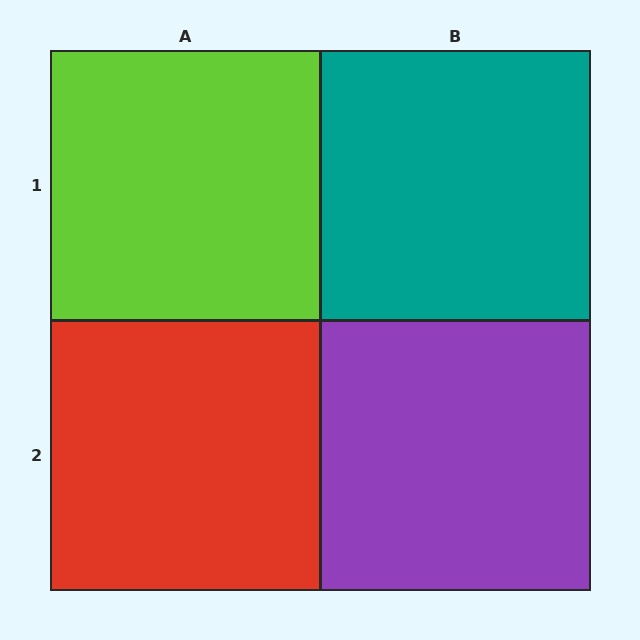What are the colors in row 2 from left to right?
Red, purple.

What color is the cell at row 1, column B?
Teal.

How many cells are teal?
1 cell is teal.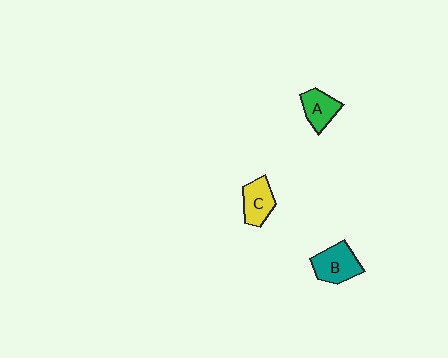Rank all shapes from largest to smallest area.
From largest to smallest: B (teal), C (yellow), A (green).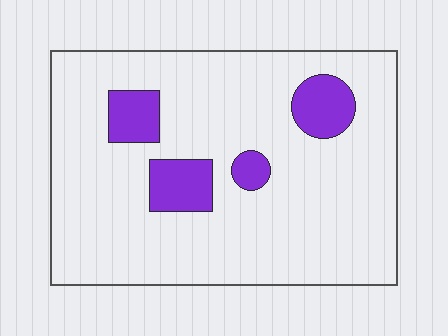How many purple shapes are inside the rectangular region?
4.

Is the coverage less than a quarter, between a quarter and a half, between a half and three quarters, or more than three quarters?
Less than a quarter.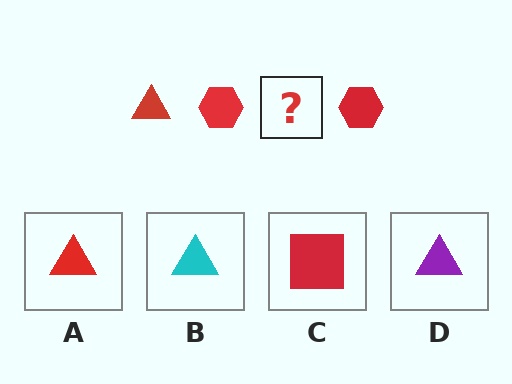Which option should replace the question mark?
Option A.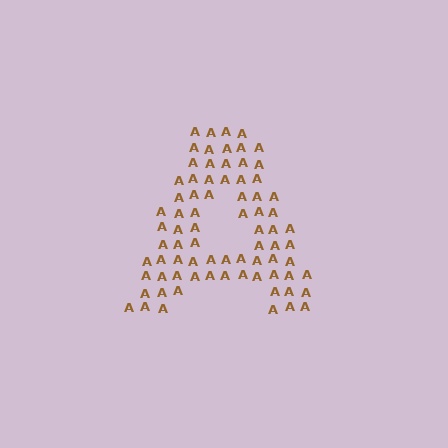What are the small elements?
The small elements are letter A's.